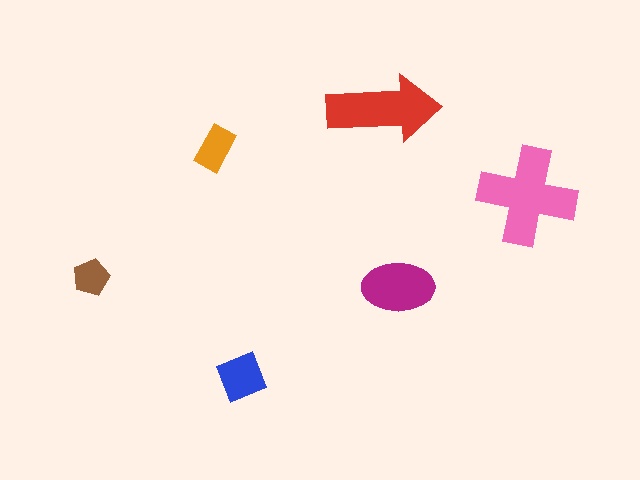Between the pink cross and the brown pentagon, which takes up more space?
The pink cross.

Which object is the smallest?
The brown pentagon.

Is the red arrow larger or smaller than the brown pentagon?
Larger.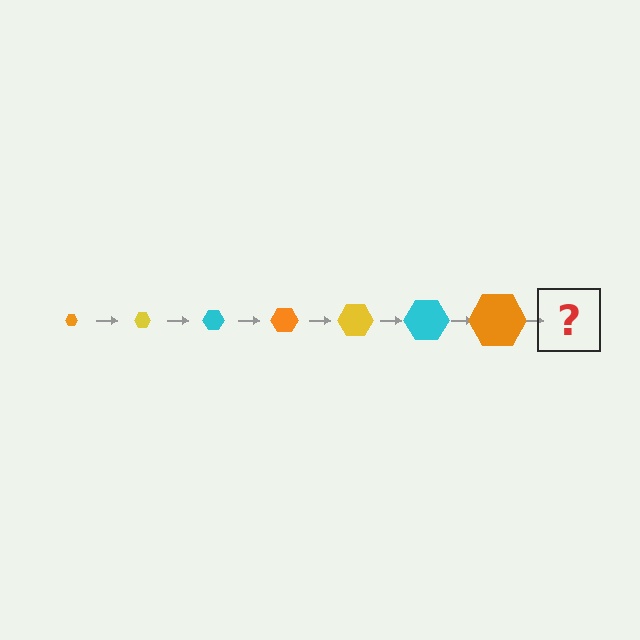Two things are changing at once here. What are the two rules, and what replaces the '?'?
The two rules are that the hexagon grows larger each step and the color cycles through orange, yellow, and cyan. The '?' should be a yellow hexagon, larger than the previous one.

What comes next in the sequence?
The next element should be a yellow hexagon, larger than the previous one.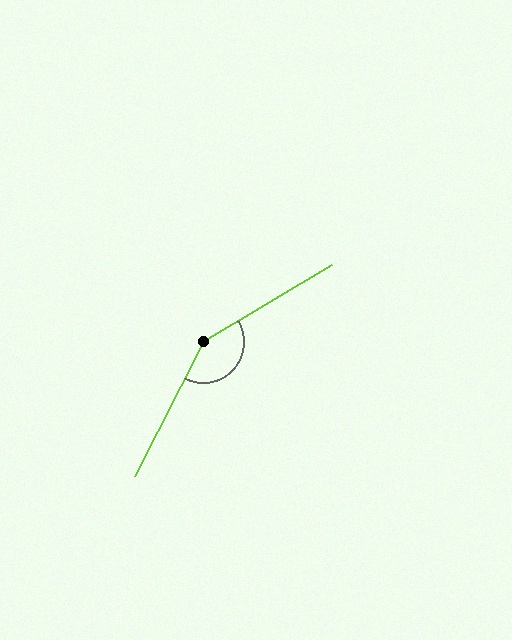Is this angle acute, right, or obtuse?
It is obtuse.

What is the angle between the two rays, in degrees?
Approximately 148 degrees.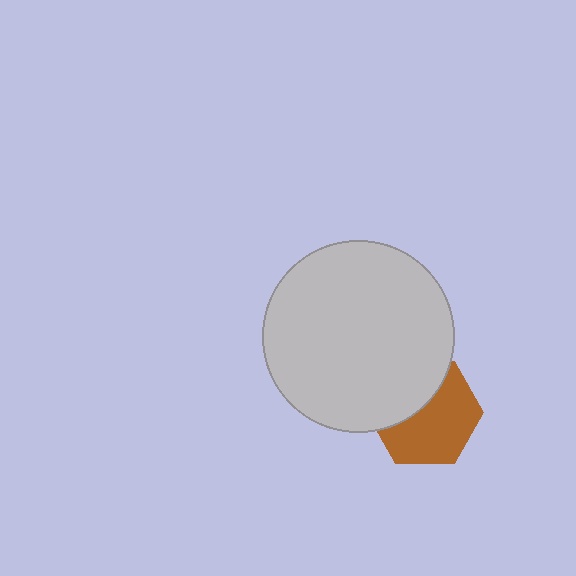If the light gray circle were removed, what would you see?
You would see the complete brown hexagon.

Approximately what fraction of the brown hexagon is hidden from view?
Roughly 39% of the brown hexagon is hidden behind the light gray circle.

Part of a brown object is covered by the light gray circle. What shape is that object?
It is a hexagon.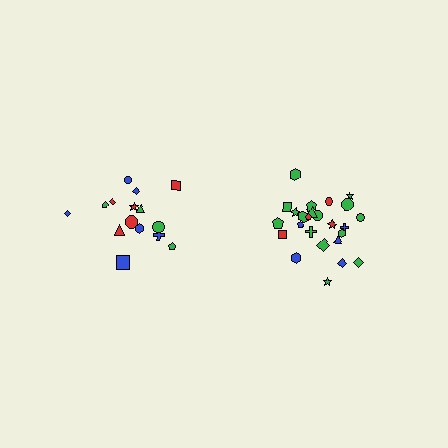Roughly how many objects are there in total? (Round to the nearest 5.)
Roughly 40 objects in total.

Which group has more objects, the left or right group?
The right group.